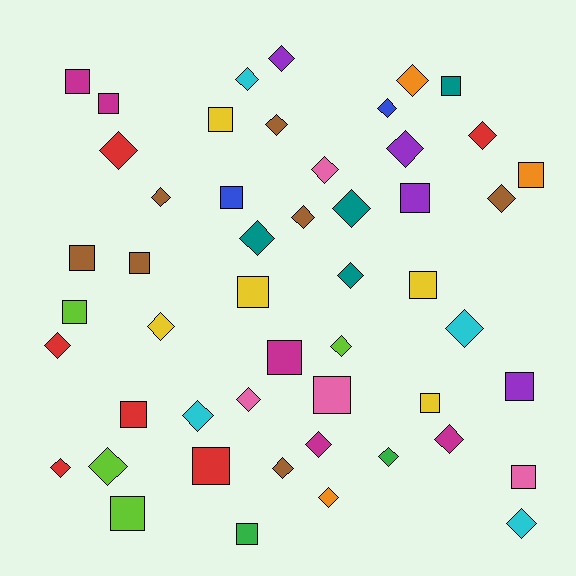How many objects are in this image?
There are 50 objects.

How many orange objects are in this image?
There are 3 orange objects.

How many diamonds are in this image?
There are 29 diamonds.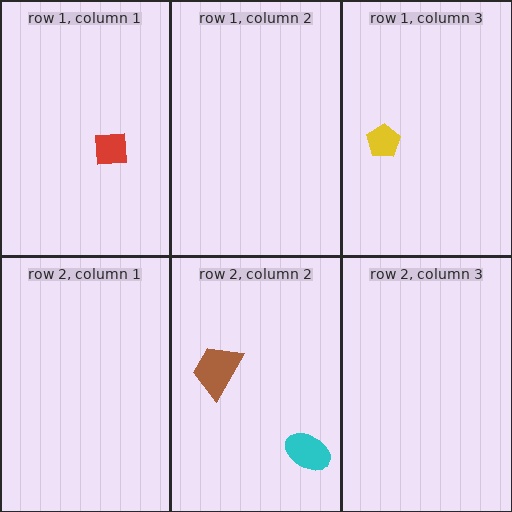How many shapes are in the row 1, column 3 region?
1.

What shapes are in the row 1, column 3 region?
The yellow pentagon.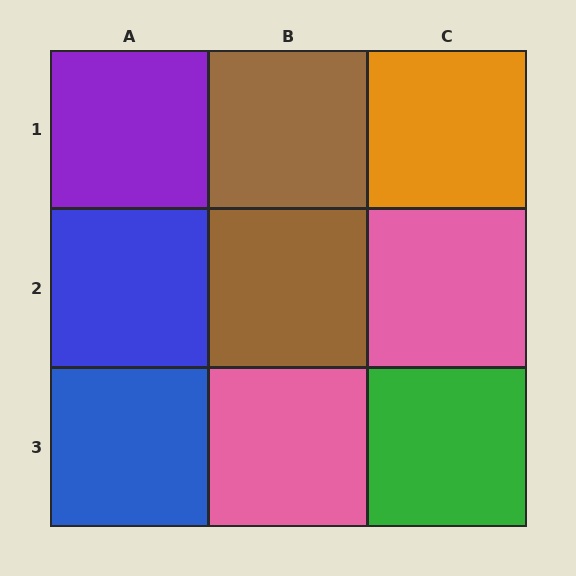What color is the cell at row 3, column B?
Pink.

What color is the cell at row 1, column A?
Purple.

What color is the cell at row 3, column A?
Blue.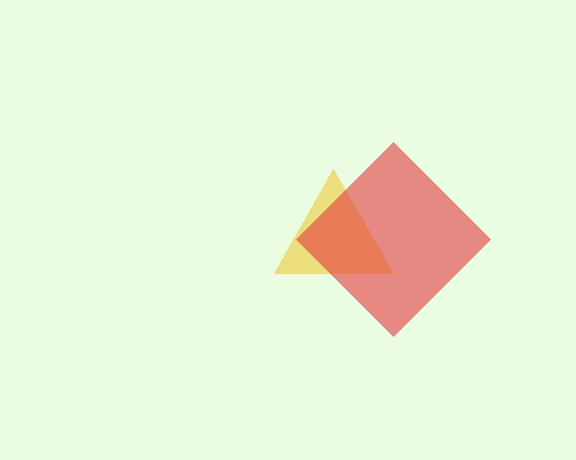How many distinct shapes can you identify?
There are 2 distinct shapes: a yellow triangle, a red diamond.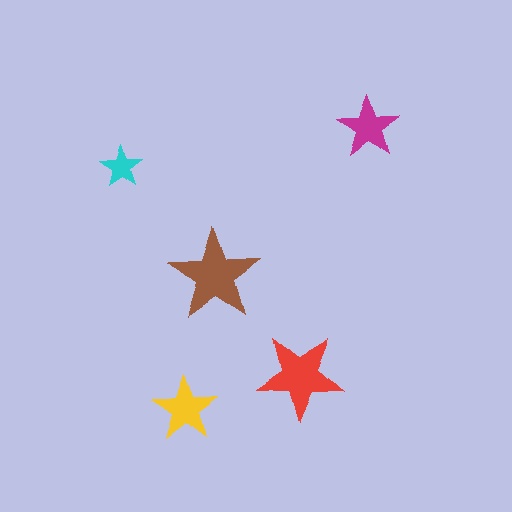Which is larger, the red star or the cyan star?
The red one.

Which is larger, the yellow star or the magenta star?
The yellow one.